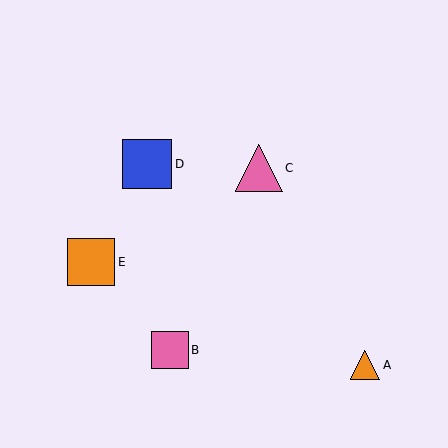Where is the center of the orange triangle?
The center of the orange triangle is at (365, 365).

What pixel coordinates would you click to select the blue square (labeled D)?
Click at (147, 164) to select the blue square D.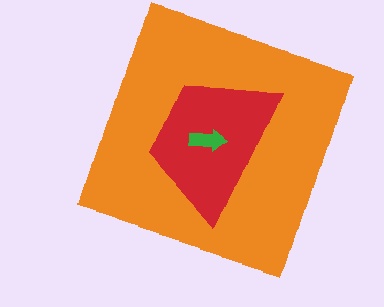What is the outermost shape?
The orange square.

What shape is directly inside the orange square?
The red trapezoid.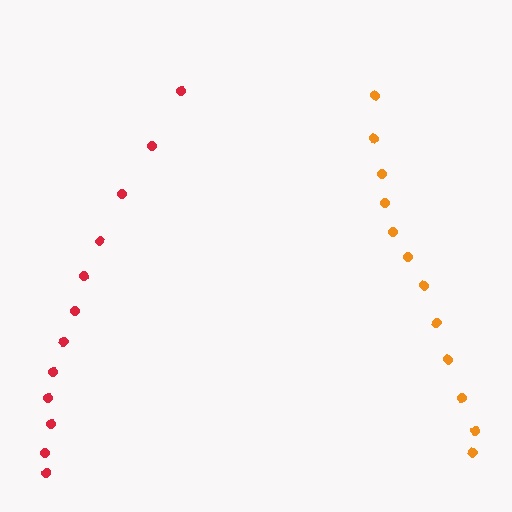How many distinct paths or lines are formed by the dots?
There are 2 distinct paths.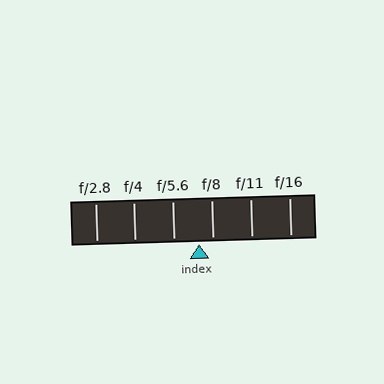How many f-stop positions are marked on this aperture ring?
There are 6 f-stop positions marked.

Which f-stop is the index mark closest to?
The index mark is closest to f/8.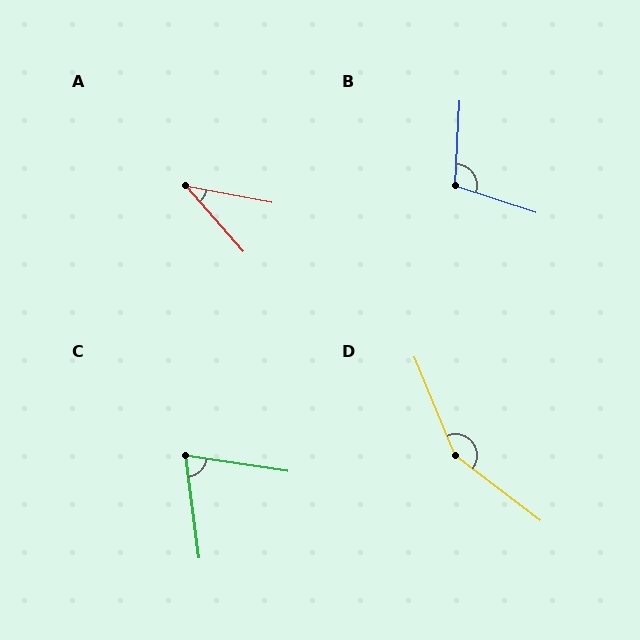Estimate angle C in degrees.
Approximately 74 degrees.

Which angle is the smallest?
A, at approximately 38 degrees.